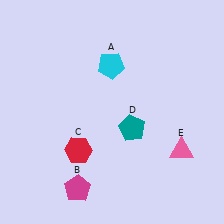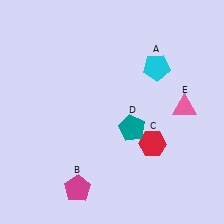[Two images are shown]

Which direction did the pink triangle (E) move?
The pink triangle (E) moved up.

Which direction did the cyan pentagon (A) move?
The cyan pentagon (A) moved right.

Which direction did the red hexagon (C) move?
The red hexagon (C) moved right.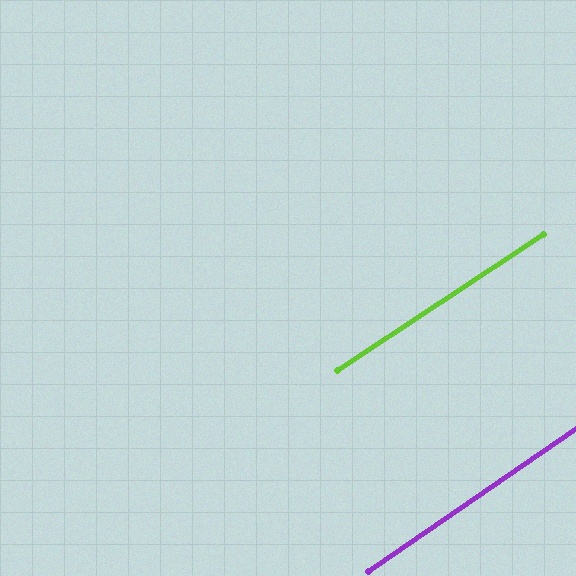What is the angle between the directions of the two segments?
Approximately 1 degree.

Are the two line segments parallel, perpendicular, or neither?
Parallel — their directions differ by only 1.0°.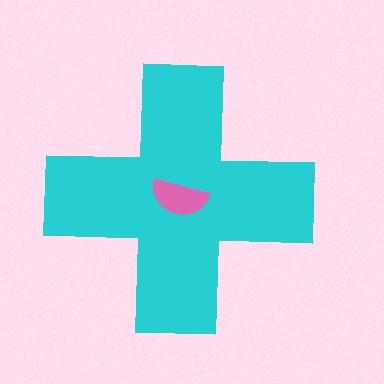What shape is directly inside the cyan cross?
The pink semicircle.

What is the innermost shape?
The pink semicircle.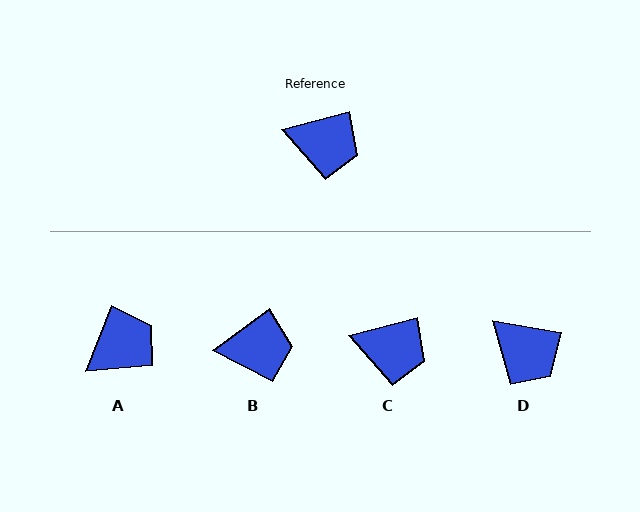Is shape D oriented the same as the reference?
No, it is off by about 25 degrees.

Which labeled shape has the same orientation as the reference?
C.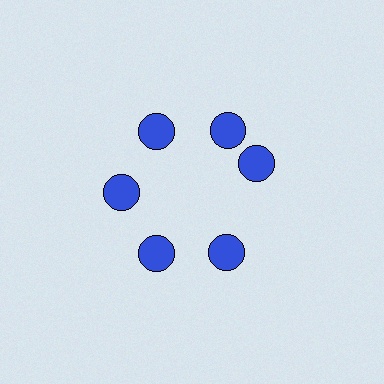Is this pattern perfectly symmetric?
No. The 6 blue circles are arranged in a ring, but one element near the 3 o'clock position is rotated out of alignment along the ring, breaking the 6-fold rotational symmetry.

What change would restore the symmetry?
The symmetry would be restored by rotating it back into even spacing with its neighbors so that all 6 circles sit at equal angles and equal distance from the center.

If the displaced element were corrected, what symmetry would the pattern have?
It would have 6-fold rotational symmetry — the pattern would map onto itself every 60 degrees.